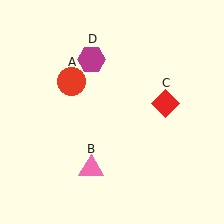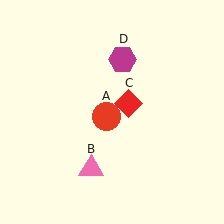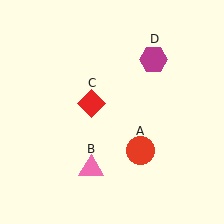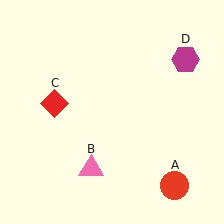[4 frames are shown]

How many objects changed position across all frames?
3 objects changed position: red circle (object A), red diamond (object C), magenta hexagon (object D).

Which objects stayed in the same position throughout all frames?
Pink triangle (object B) remained stationary.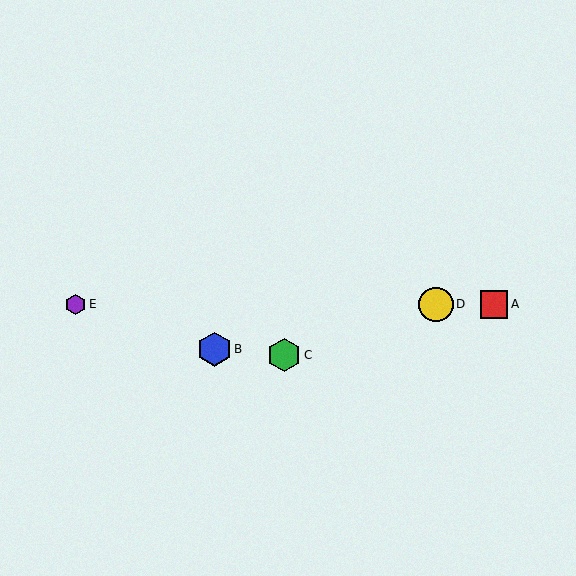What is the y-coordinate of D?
Object D is at y≈304.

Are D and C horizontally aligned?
No, D is at y≈304 and C is at y≈355.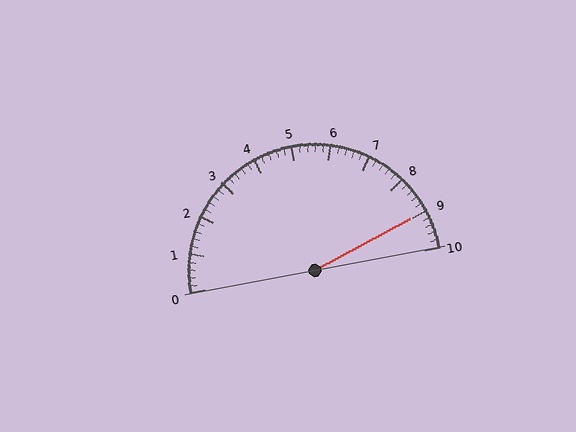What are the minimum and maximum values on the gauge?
The gauge ranges from 0 to 10.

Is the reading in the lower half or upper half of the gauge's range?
The reading is in the upper half of the range (0 to 10).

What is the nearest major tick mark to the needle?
The nearest major tick mark is 9.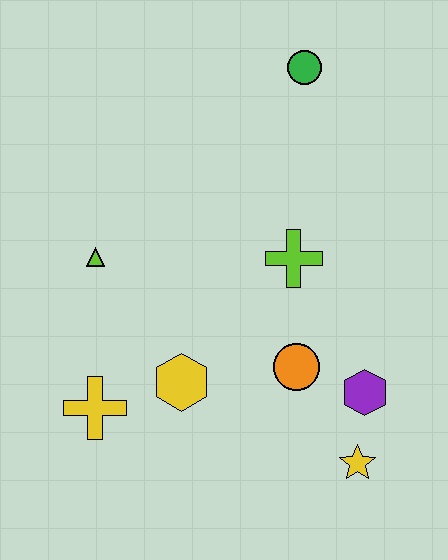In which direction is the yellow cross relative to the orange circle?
The yellow cross is to the left of the orange circle.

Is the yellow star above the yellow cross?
No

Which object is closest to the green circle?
The lime cross is closest to the green circle.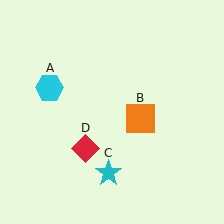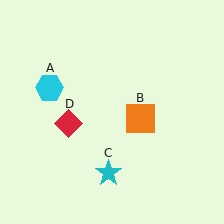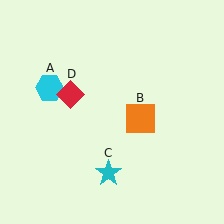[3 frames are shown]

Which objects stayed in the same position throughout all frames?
Cyan hexagon (object A) and orange square (object B) and cyan star (object C) remained stationary.